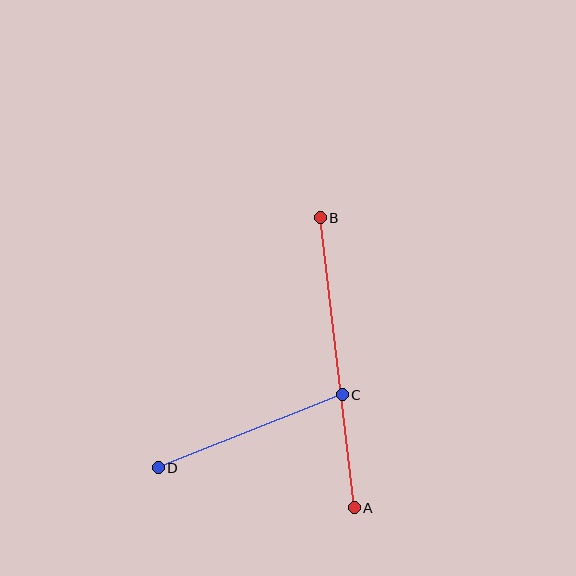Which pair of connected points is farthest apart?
Points A and B are farthest apart.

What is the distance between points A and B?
The distance is approximately 292 pixels.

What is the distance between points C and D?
The distance is approximately 198 pixels.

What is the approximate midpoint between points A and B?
The midpoint is at approximately (337, 363) pixels.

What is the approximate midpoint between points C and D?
The midpoint is at approximately (250, 431) pixels.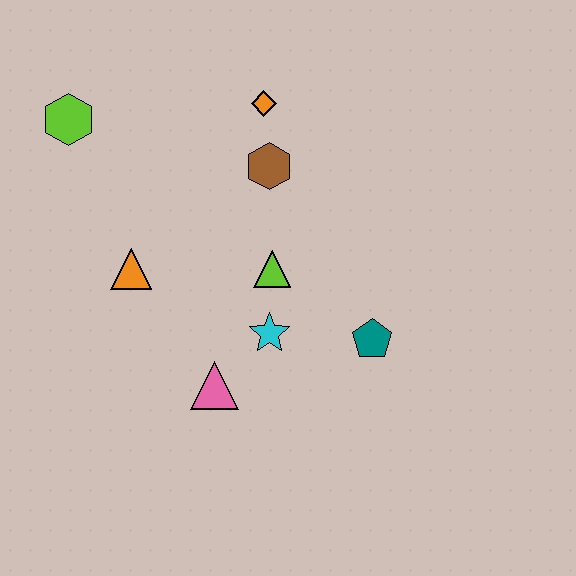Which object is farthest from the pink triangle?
The lime hexagon is farthest from the pink triangle.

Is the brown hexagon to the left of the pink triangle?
No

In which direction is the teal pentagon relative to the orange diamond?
The teal pentagon is below the orange diamond.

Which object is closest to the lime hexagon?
The orange triangle is closest to the lime hexagon.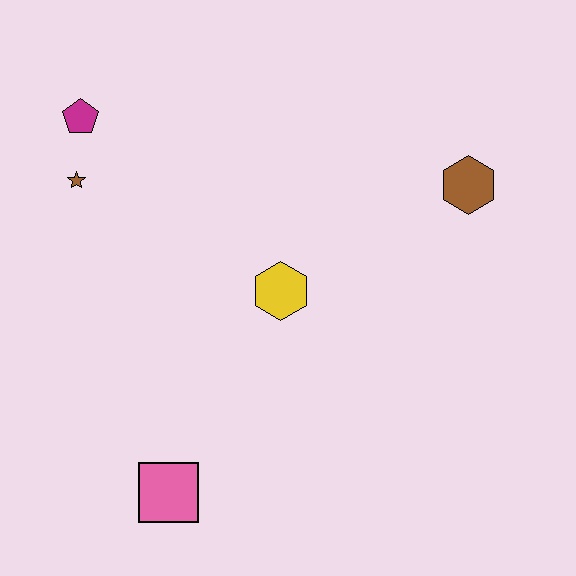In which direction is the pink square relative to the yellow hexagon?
The pink square is below the yellow hexagon.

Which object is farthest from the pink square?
The brown hexagon is farthest from the pink square.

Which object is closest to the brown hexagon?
The yellow hexagon is closest to the brown hexagon.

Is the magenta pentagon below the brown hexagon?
No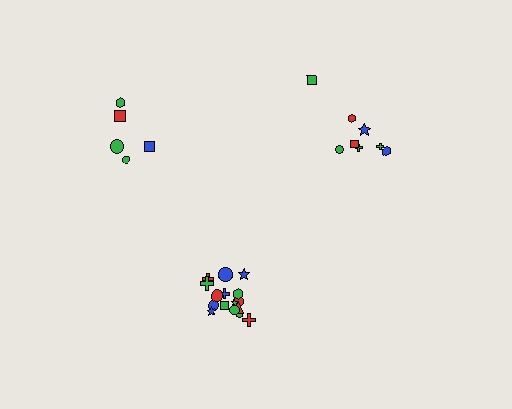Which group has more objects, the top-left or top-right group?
The top-right group.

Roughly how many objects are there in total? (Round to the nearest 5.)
Roughly 30 objects in total.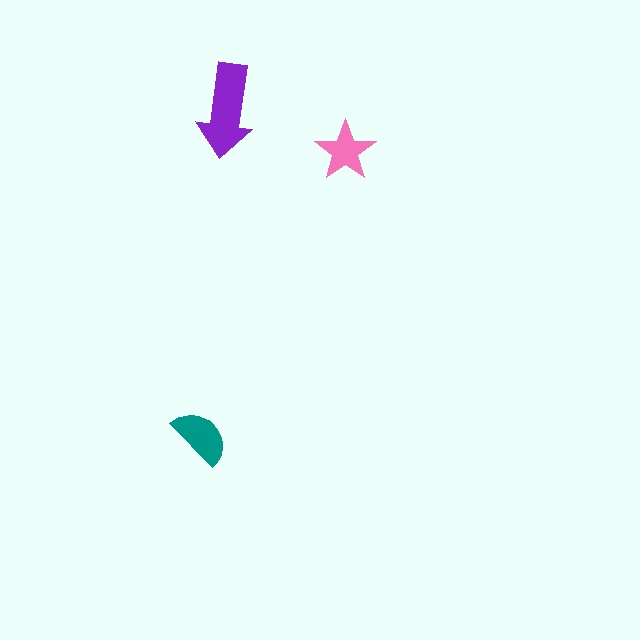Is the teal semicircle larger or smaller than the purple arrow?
Smaller.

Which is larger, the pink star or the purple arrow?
The purple arrow.